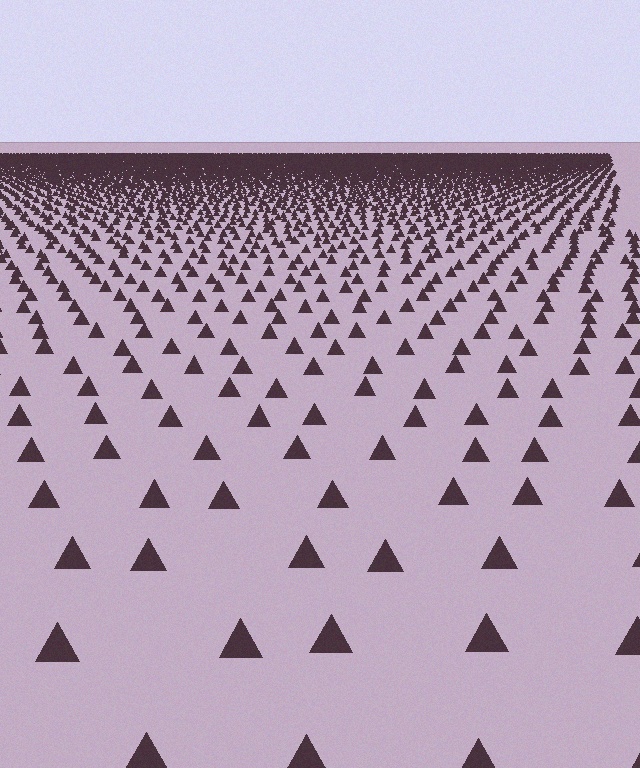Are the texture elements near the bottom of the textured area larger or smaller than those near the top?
Larger. Near the bottom, elements are closer to the viewer and appear at a bigger on-screen size.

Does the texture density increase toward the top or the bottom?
Density increases toward the top.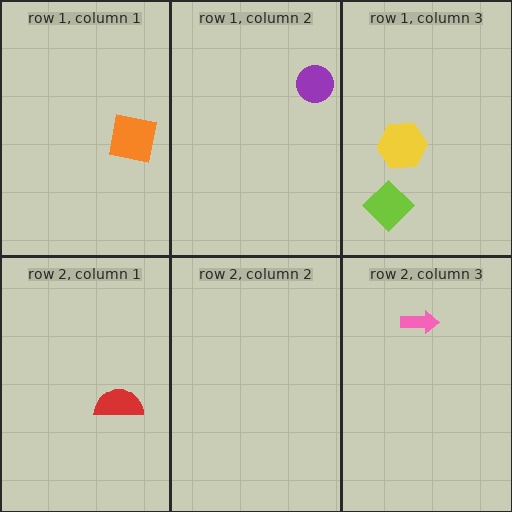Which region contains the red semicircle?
The row 2, column 1 region.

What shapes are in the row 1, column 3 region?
The lime diamond, the yellow hexagon.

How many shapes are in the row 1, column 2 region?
1.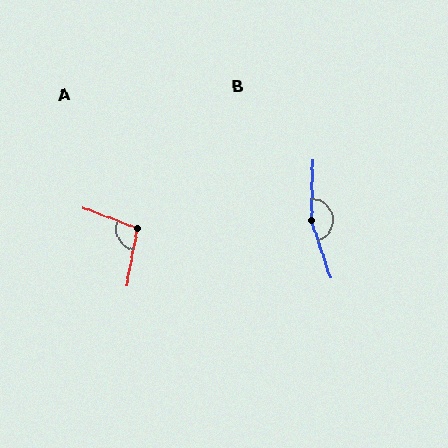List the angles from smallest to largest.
A (100°), B (160°).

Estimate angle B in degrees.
Approximately 160 degrees.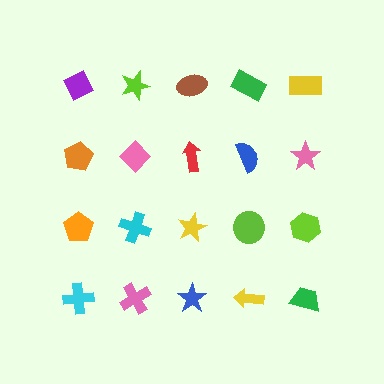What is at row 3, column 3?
A yellow star.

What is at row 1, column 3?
A brown ellipse.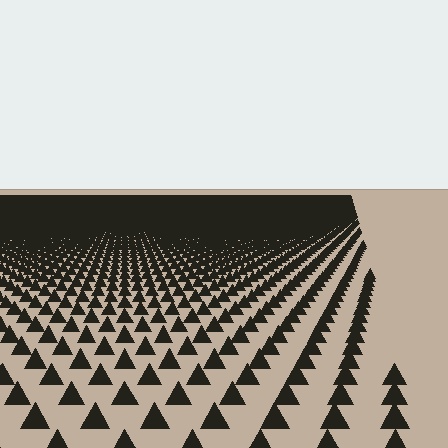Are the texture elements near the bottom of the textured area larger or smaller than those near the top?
Larger. Near the bottom, elements are closer to the viewer and appear at a bigger on-screen size.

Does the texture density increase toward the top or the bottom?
Density increases toward the top.